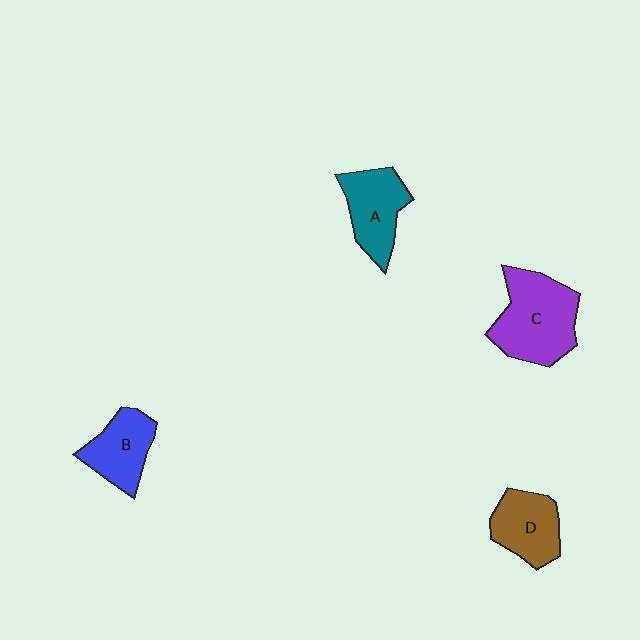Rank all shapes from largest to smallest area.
From largest to smallest: C (purple), A (teal), D (brown), B (blue).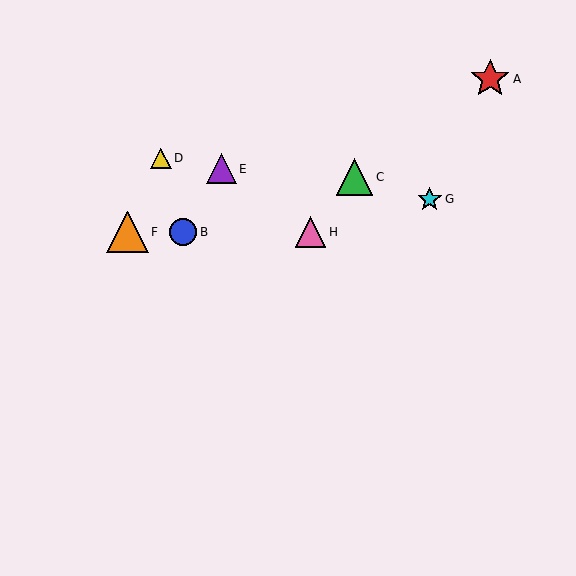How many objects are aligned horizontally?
3 objects (B, F, H) are aligned horizontally.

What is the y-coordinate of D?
Object D is at y≈158.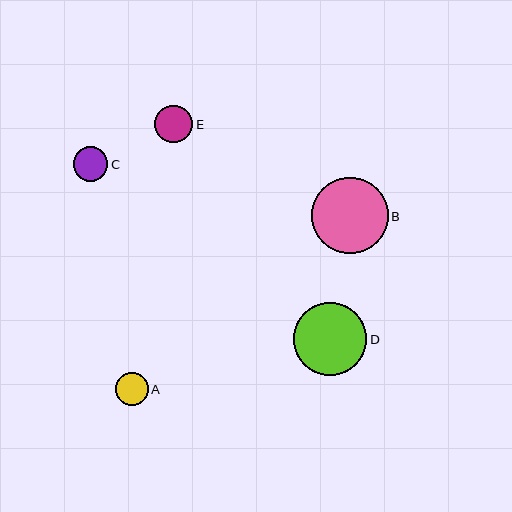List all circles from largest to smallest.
From largest to smallest: B, D, E, C, A.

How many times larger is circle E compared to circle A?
Circle E is approximately 1.2 times the size of circle A.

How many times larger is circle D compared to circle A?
Circle D is approximately 2.3 times the size of circle A.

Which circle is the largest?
Circle B is the largest with a size of approximately 77 pixels.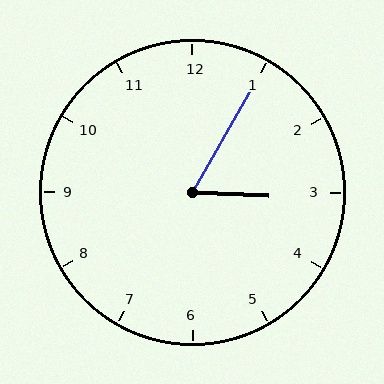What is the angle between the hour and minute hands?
Approximately 62 degrees.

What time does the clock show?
3:05.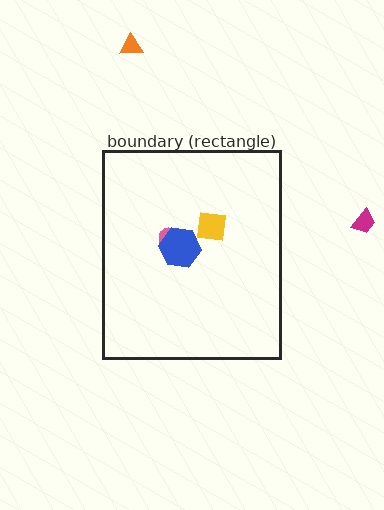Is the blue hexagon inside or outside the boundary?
Inside.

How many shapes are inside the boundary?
3 inside, 2 outside.